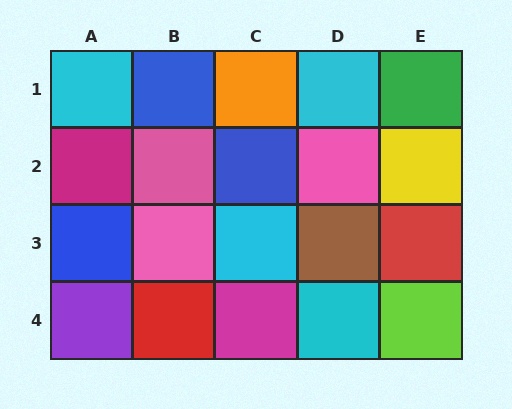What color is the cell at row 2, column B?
Pink.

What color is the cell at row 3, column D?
Brown.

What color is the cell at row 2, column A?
Magenta.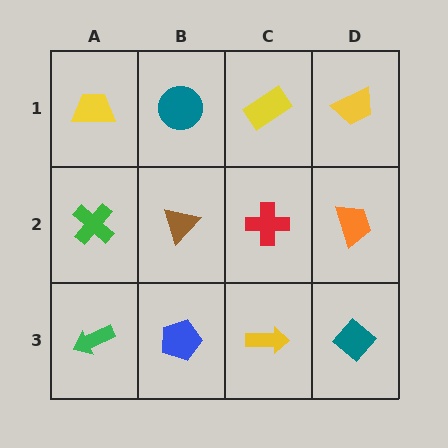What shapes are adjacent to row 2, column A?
A yellow trapezoid (row 1, column A), a green arrow (row 3, column A), a brown triangle (row 2, column B).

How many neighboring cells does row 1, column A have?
2.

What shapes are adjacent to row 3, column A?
A green cross (row 2, column A), a blue pentagon (row 3, column B).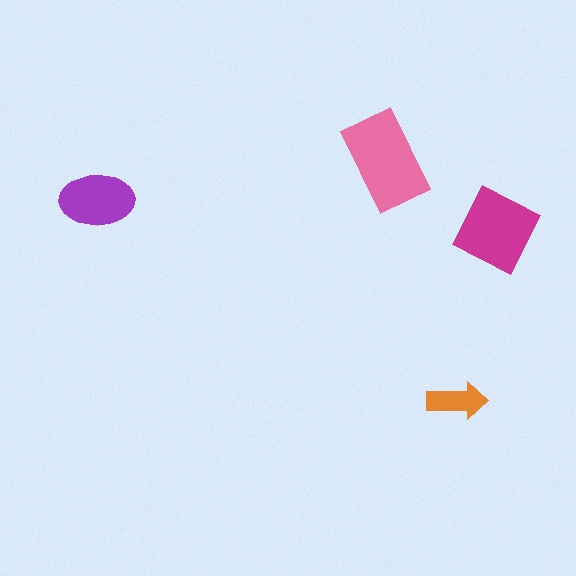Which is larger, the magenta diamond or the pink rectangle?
The pink rectangle.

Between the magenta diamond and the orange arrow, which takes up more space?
The magenta diamond.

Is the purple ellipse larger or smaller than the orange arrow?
Larger.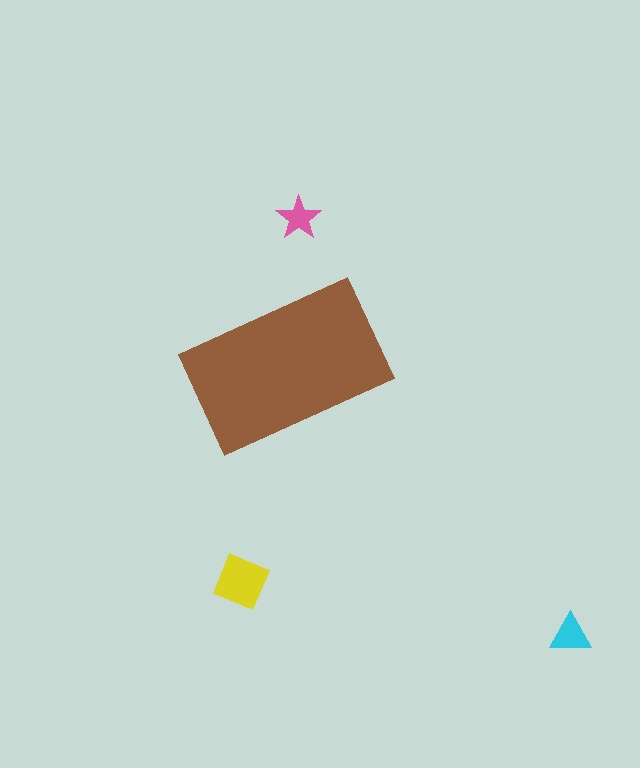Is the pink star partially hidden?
No, the pink star is fully visible.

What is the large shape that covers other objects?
A brown rectangle.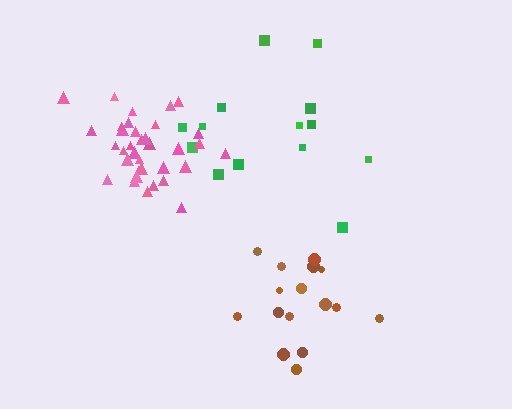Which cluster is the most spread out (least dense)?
Green.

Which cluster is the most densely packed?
Pink.